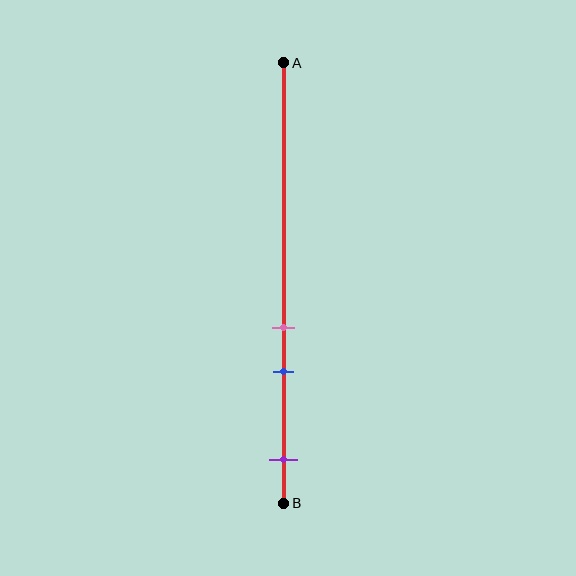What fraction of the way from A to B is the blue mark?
The blue mark is approximately 70% (0.7) of the way from A to B.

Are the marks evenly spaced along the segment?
No, the marks are not evenly spaced.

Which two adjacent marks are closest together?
The pink and blue marks are the closest adjacent pair.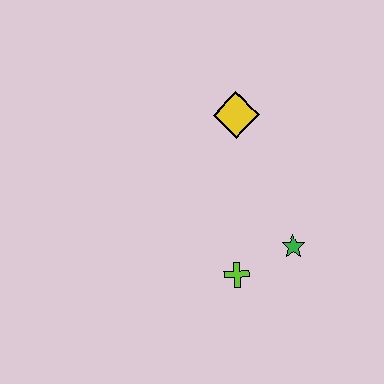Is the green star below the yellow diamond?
Yes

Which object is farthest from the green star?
The yellow diamond is farthest from the green star.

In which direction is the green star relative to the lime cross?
The green star is to the right of the lime cross.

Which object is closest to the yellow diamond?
The green star is closest to the yellow diamond.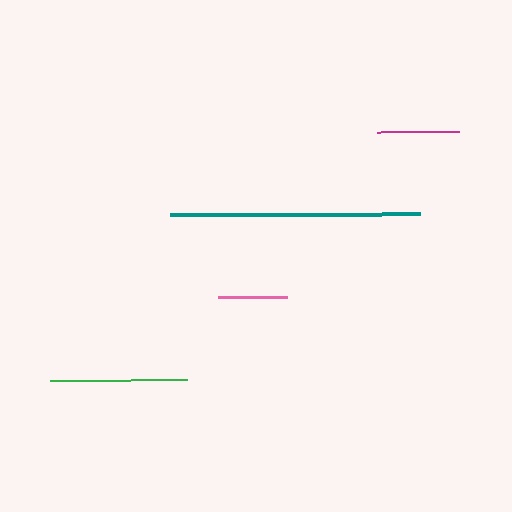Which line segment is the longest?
The teal line is the longest at approximately 250 pixels.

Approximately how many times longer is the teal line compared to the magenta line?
The teal line is approximately 3.0 times the length of the magenta line.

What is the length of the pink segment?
The pink segment is approximately 70 pixels long.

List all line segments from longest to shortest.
From longest to shortest: teal, green, magenta, pink.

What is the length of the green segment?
The green segment is approximately 137 pixels long.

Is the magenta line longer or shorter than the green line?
The green line is longer than the magenta line.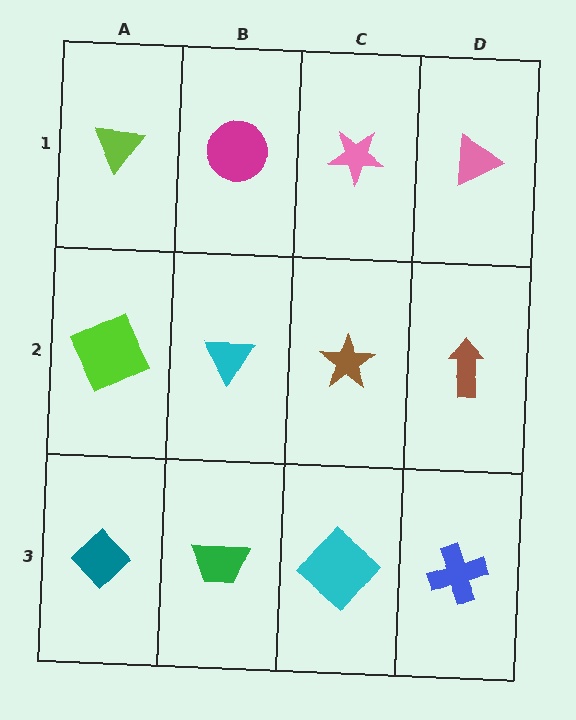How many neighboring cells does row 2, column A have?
3.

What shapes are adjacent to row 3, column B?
A cyan triangle (row 2, column B), a teal diamond (row 3, column A), a cyan diamond (row 3, column C).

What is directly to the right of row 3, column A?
A green trapezoid.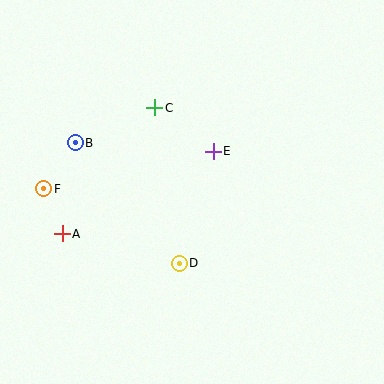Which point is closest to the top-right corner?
Point E is closest to the top-right corner.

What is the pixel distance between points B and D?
The distance between B and D is 159 pixels.